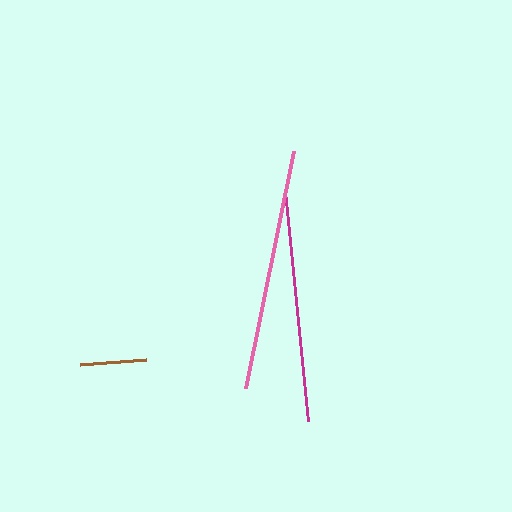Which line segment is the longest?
The pink line is the longest at approximately 242 pixels.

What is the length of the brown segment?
The brown segment is approximately 66 pixels long.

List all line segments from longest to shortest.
From longest to shortest: pink, magenta, brown.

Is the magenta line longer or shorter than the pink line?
The pink line is longer than the magenta line.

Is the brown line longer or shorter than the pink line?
The pink line is longer than the brown line.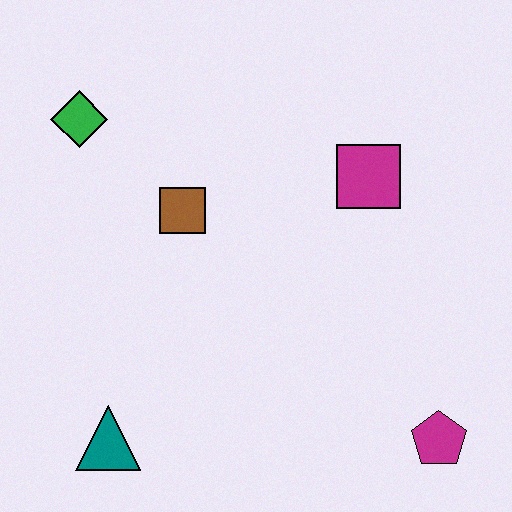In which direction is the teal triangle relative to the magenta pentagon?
The teal triangle is to the left of the magenta pentagon.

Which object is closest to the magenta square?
The brown square is closest to the magenta square.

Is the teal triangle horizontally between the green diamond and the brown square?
Yes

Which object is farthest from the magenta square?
The teal triangle is farthest from the magenta square.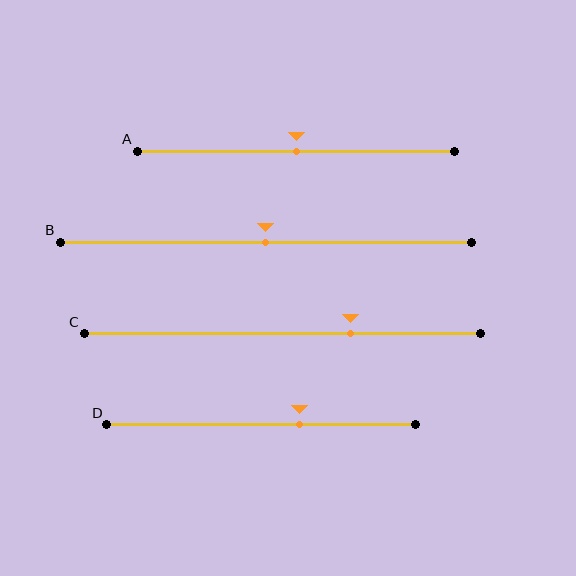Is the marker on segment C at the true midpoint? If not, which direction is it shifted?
No, the marker on segment C is shifted to the right by about 17% of the segment length.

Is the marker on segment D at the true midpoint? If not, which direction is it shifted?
No, the marker on segment D is shifted to the right by about 12% of the segment length.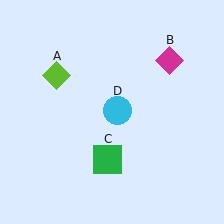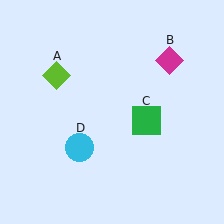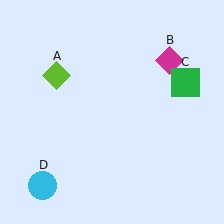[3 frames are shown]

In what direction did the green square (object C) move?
The green square (object C) moved up and to the right.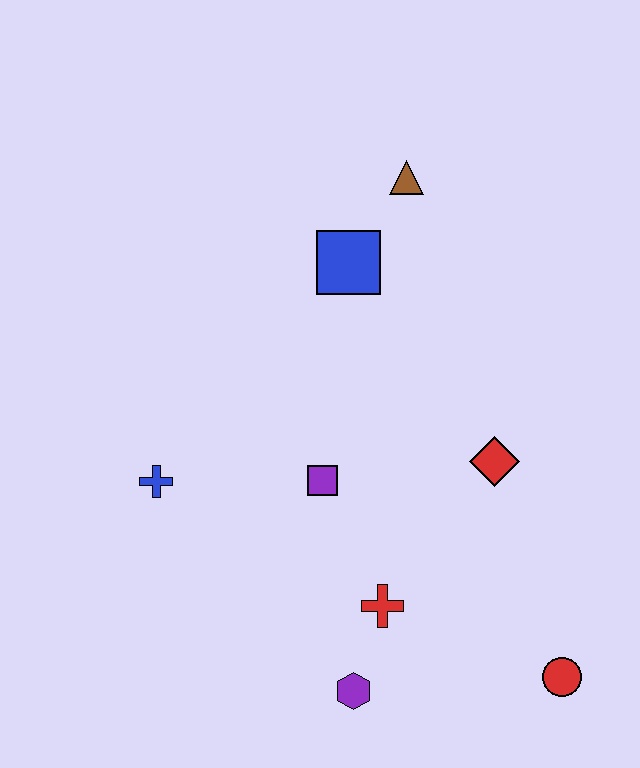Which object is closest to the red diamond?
The purple square is closest to the red diamond.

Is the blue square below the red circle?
No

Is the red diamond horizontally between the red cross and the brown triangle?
No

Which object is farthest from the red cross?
The brown triangle is farthest from the red cross.